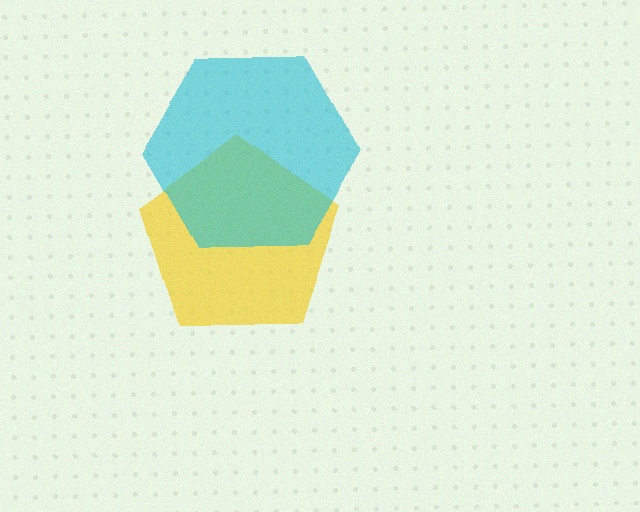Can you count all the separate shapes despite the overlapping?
Yes, there are 2 separate shapes.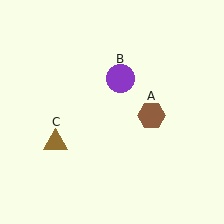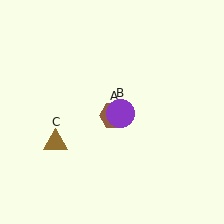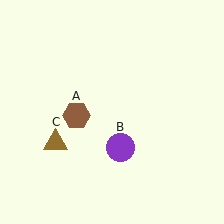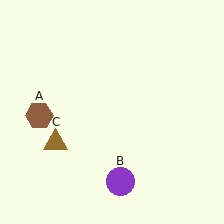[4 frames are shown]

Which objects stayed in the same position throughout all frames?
Brown triangle (object C) remained stationary.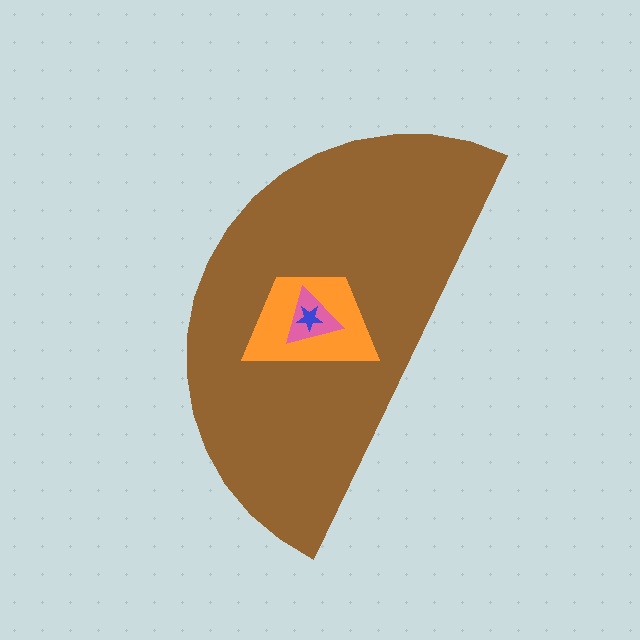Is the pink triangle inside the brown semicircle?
Yes.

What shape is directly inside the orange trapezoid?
The pink triangle.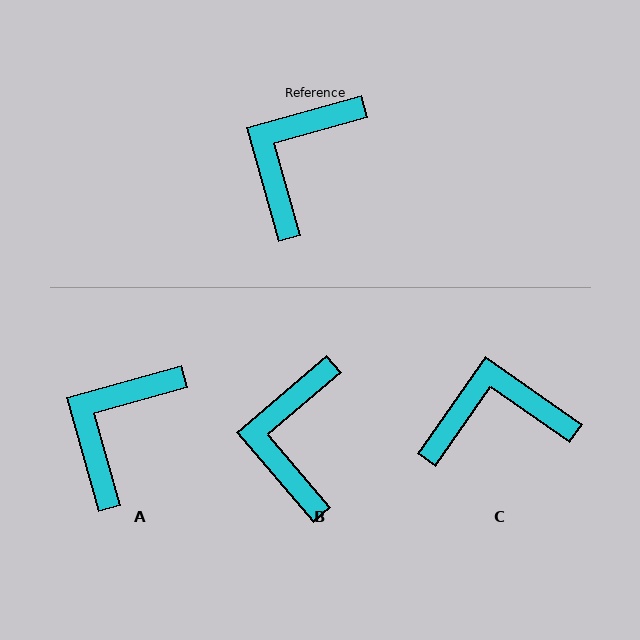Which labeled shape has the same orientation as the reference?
A.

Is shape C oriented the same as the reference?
No, it is off by about 50 degrees.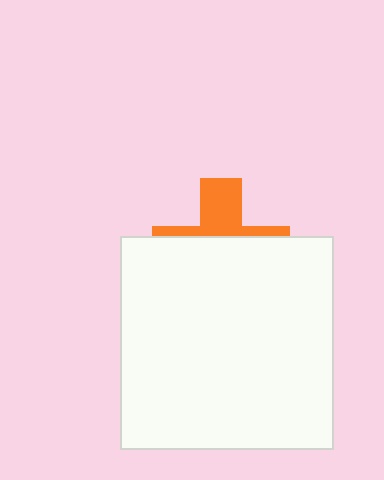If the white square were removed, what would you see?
You would see the complete orange cross.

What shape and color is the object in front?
The object in front is a white square.